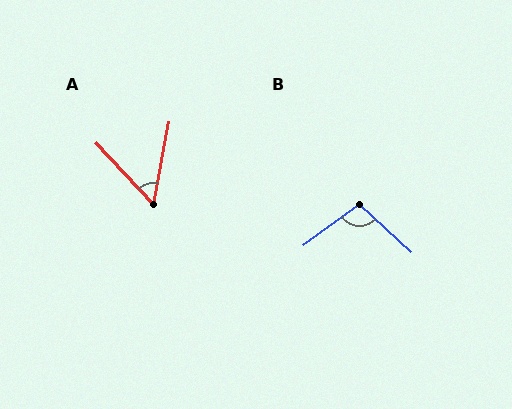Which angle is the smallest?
A, at approximately 54 degrees.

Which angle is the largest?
B, at approximately 102 degrees.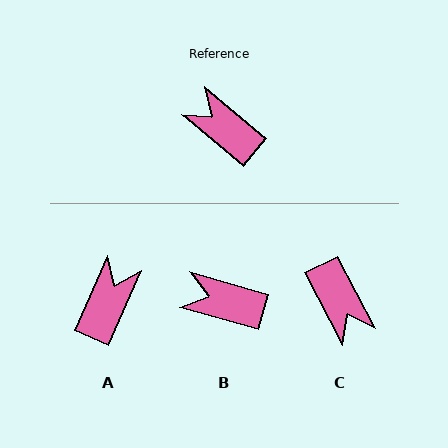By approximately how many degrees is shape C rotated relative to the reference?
Approximately 157 degrees counter-clockwise.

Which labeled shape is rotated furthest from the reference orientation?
C, about 157 degrees away.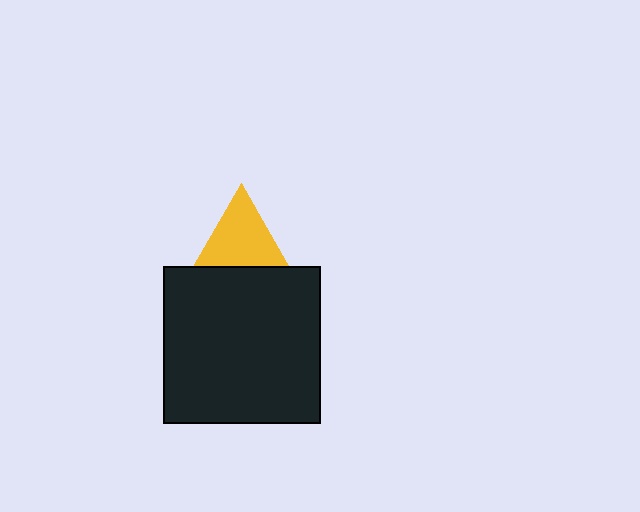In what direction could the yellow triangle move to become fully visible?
The yellow triangle could move up. That would shift it out from behind the black square entirely.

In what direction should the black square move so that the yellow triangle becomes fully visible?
The black square should move down. That is the shortest direction to clear the overlap and leave the yellow triangle fully visible.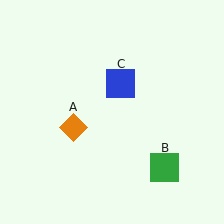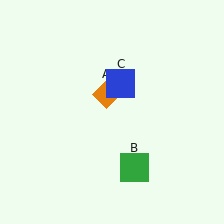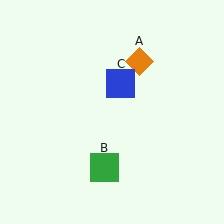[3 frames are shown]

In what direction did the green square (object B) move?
The green square (object B) moved left.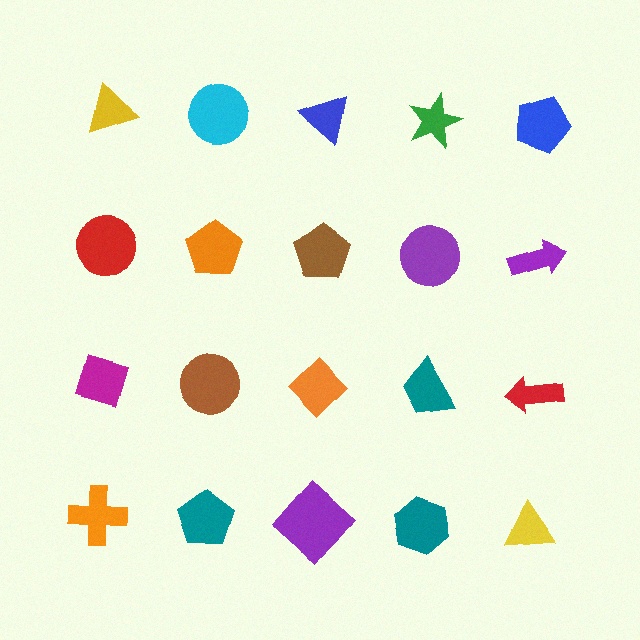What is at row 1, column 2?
A cyan circle.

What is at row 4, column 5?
A yellow triangle.